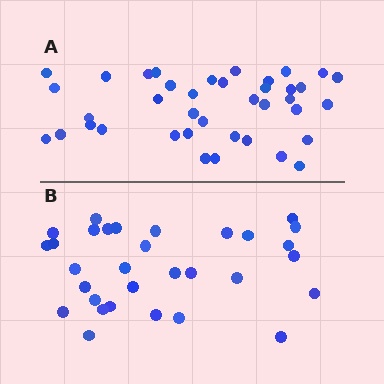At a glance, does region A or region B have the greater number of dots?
Region A (the top region) has more dots.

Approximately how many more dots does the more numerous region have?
Region A has roughly 8 or so more dots than region B.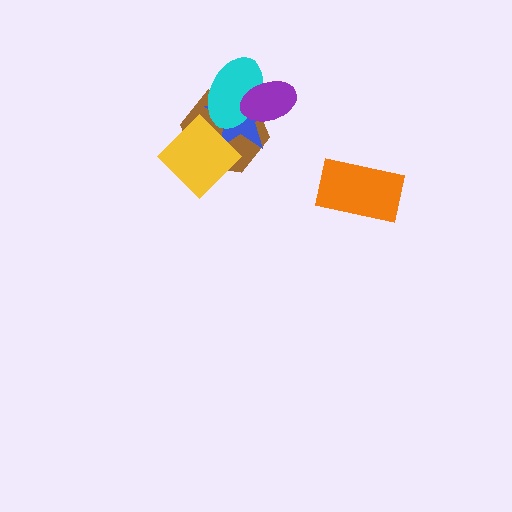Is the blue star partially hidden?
Yes, it is partially covered by another shape.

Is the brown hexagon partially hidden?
Yes, it is partially covered by another shape.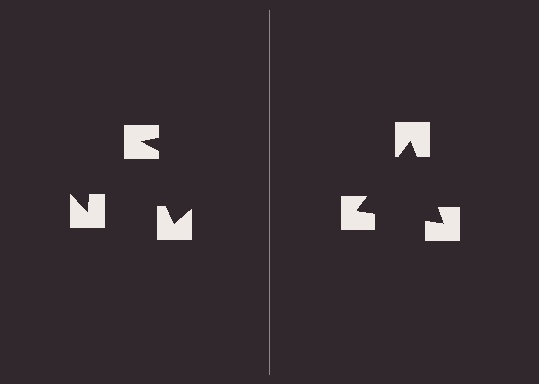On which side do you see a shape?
An illusory triangle appears on the right side. On the left side the wedge cuts are rotated, so no coherent shape forms.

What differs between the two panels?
The notched squares are positioned identically on both sides; only the wedge orientations differ. On the right they align to a triangle; on the left they are misaligned.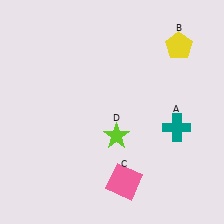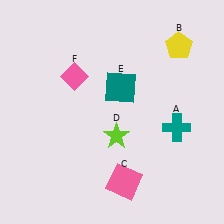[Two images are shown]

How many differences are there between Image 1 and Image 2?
There are 2 differences between the two images.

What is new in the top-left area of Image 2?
A pink diamond (F) was added in the top-left area of Image 2.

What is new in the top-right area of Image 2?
A teal square (E) was added in the top-right area of Image 2.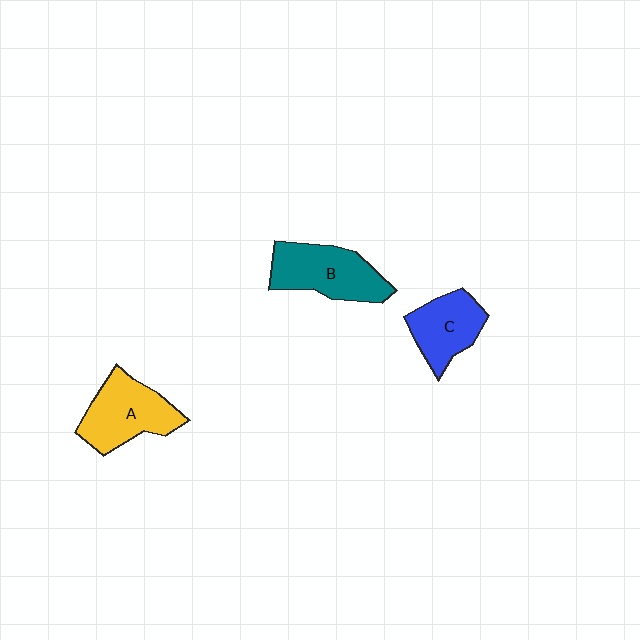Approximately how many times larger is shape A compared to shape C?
Approximately 1.2 times.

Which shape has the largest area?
Shape B (teal).